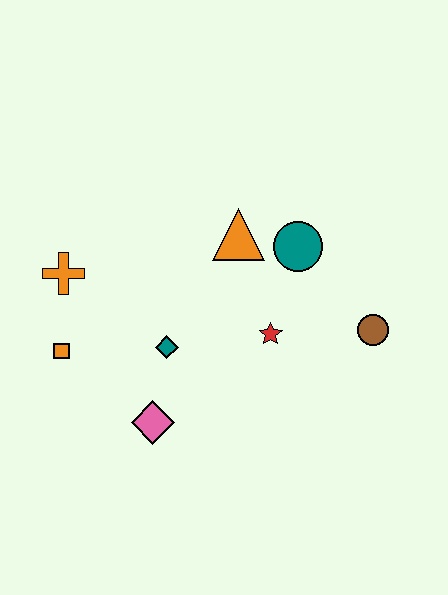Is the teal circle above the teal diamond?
Yes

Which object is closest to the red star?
The teal circle is closest to the red star.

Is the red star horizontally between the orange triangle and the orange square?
No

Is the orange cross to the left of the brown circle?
Yes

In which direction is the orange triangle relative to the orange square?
The orange triangle is to the right of the orange square.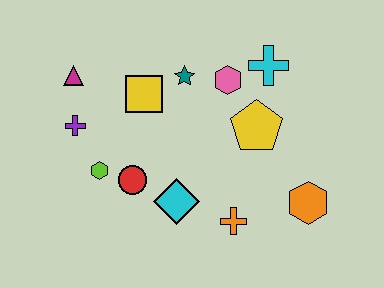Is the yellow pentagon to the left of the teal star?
No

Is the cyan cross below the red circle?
No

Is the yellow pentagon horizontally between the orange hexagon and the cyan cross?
No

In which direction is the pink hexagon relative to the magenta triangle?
The pink hexagon is to the right of the magenta triangle.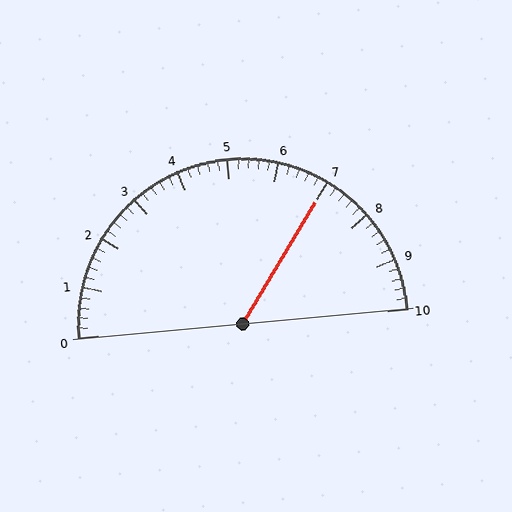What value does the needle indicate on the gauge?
The needle indicates approximately 7.0.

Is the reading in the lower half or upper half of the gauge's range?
The reading is in the upper half of the range (0 to 10).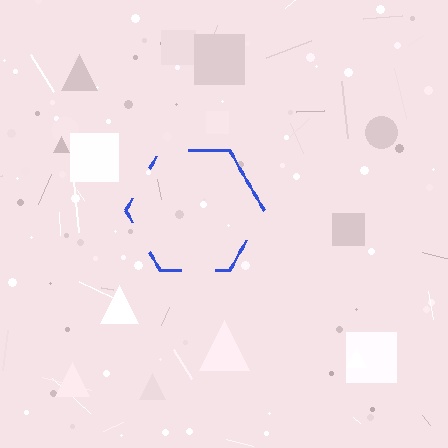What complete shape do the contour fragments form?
The contour fragments form a hexagon.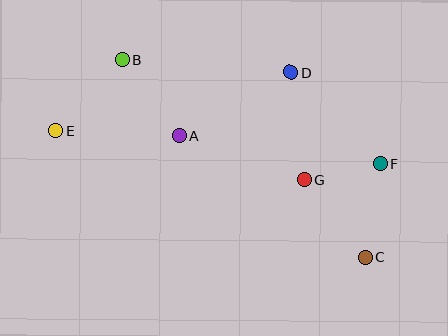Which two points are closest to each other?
Points F and G are closest to each other.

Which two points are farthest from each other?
Points C and E are farthest from each other.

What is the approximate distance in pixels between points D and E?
The distance between D and E is approximately 242 pixels.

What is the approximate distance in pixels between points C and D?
The distance between C and D is approximately 200 pixels.